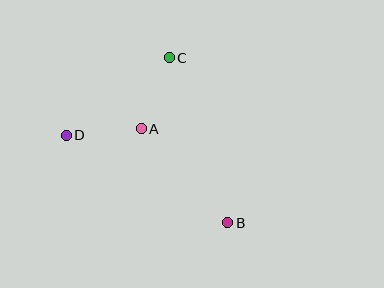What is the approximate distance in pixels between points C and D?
The distance between C and D is approximately 129 pixels.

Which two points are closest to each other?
Points A and D are closest to each other.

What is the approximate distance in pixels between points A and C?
The distance between A and C is approximately 76 pixels.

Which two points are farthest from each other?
Points B and D are farthest from each other.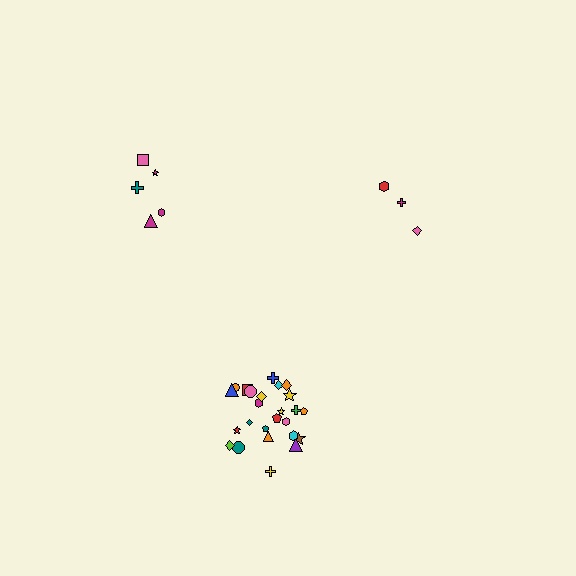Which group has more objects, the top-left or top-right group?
The top-left group.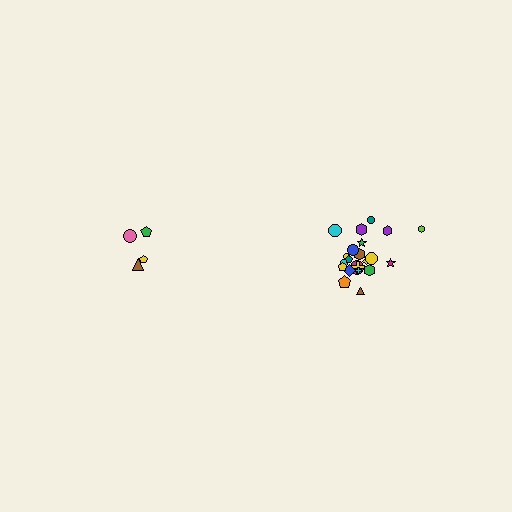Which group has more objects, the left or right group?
The right group.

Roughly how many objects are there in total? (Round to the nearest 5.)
Roughly 25 objects in total.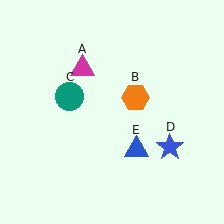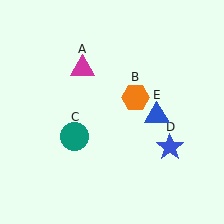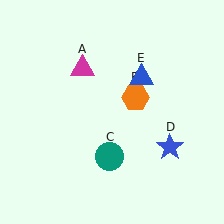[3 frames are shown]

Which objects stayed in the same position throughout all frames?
Magenta triangle (object A) and orange hexagon (object B) and blue star (object D) remained stationary.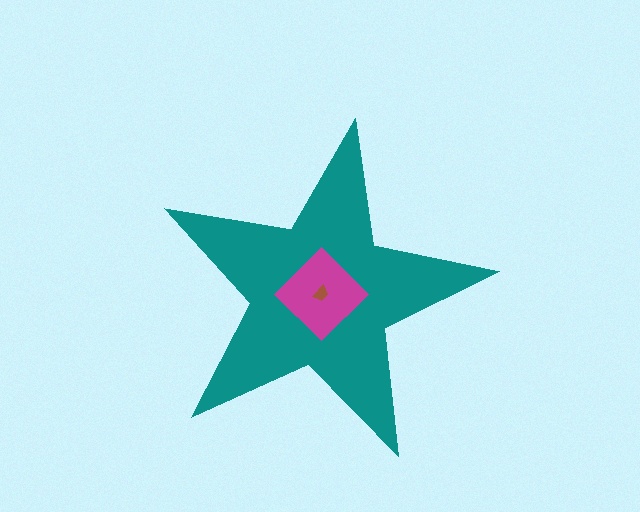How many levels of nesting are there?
3.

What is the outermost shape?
The teal star.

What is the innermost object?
The brown trapezoid.